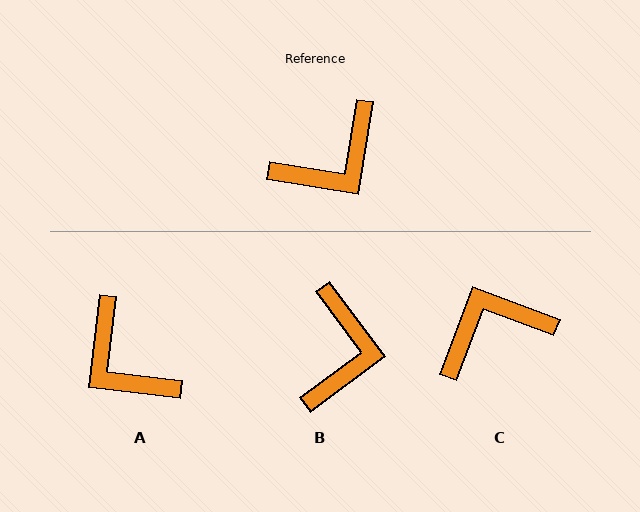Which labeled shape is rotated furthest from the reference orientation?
C, about 169 degrees away.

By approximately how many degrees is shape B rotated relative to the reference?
Approximately 46 degrees counter-clockwise.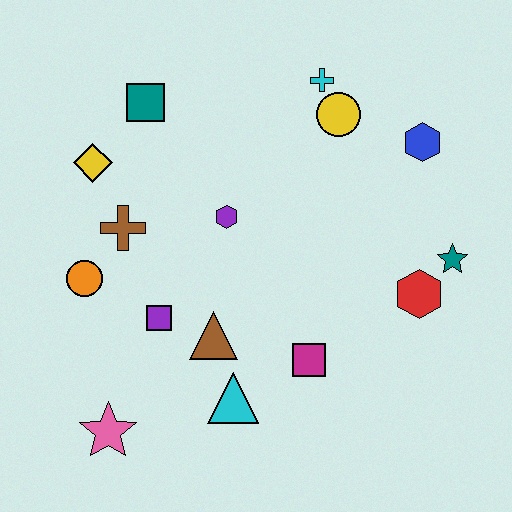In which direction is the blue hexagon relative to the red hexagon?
The blue hexagon is above the red hexagon.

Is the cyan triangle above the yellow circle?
No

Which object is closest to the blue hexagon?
The yellow circle is closest to the blue hexagon.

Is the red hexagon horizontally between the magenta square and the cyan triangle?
No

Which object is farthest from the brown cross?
The teal star is farthest from the brown cross.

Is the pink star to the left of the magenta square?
Yes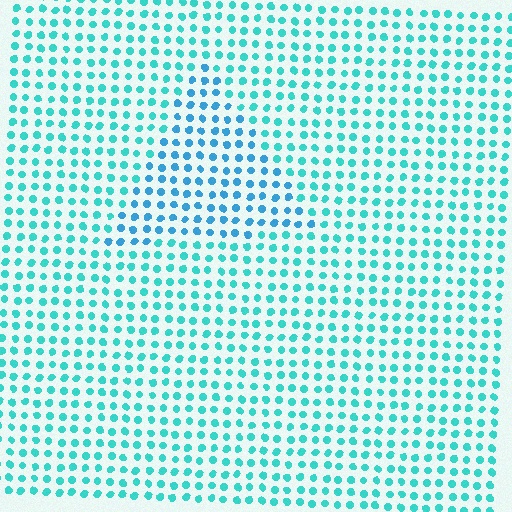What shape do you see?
I see a triangle.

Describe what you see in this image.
The image is filled with small cyan elements in a uniform arrangement. A triangle-shaped region is visible where the elements are tinted to a slightly different hue, forming a subtle color boundary.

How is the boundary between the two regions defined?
The boundary is defined purely by a slight shift in hue (about 26 degrees). Spacing, size, and orientation are identical on both sides.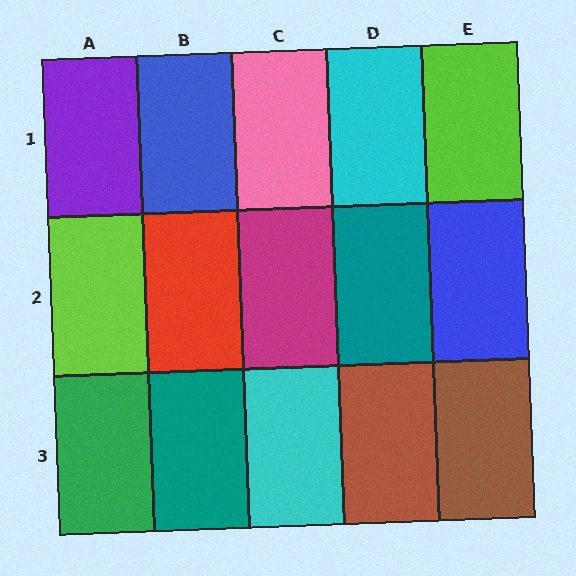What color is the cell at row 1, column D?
Cyan.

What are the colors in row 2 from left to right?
Lime, red, magenta, teal, blue.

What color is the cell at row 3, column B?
Teal.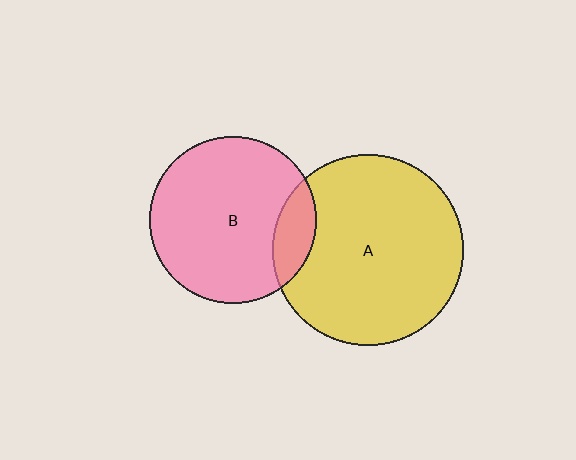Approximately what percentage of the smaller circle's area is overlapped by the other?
Approximately 15%.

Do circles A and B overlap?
Yes.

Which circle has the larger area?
Circle A (yellow).